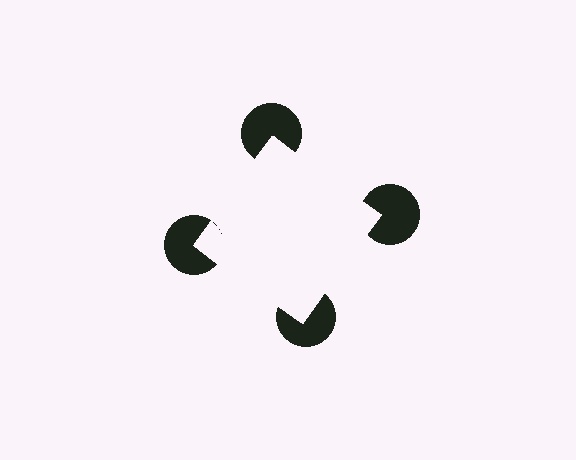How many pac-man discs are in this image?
There are 4 — one at each vertex of the illusory square.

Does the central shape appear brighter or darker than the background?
It typically appears slightly brighter than the background, even though no actual brightness change is drawn.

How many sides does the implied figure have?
4 sides.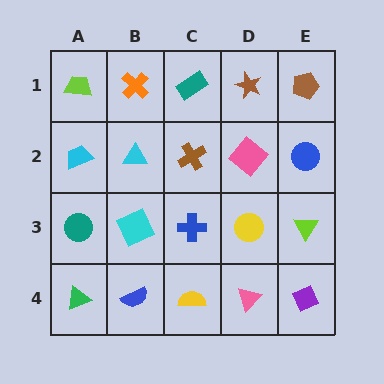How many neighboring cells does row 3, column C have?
4.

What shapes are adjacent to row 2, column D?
A brown star (row 1, column D), a yellow circle (row 3, column D), a brown cross (row 2, column C), a blue circle (row 2, column E).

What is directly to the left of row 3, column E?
A yellow circle.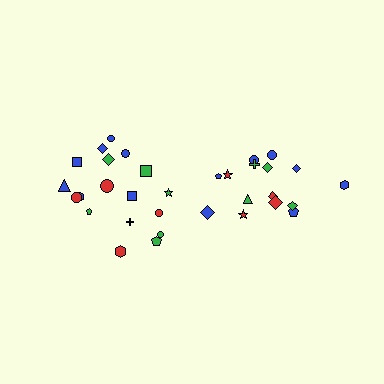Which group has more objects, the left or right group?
The left group.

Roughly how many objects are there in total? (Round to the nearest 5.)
Roughly 35 objects in total.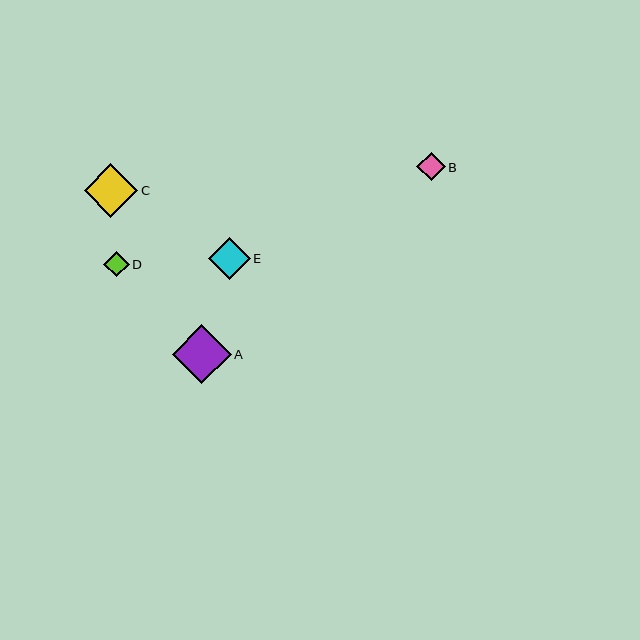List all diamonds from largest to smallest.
From largest to smallest: A, C, E, B, D.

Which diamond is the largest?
Diamond A is the largest with a size of approximately 59 pixels.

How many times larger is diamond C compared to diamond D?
Diamond C is approximately 2.1 times the size of diamond D.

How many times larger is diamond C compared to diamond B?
Diamond C is approximately 1.9 times the size of diamond B.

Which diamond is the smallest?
Diamond D is the smallest with a size of approximately 25 pixels.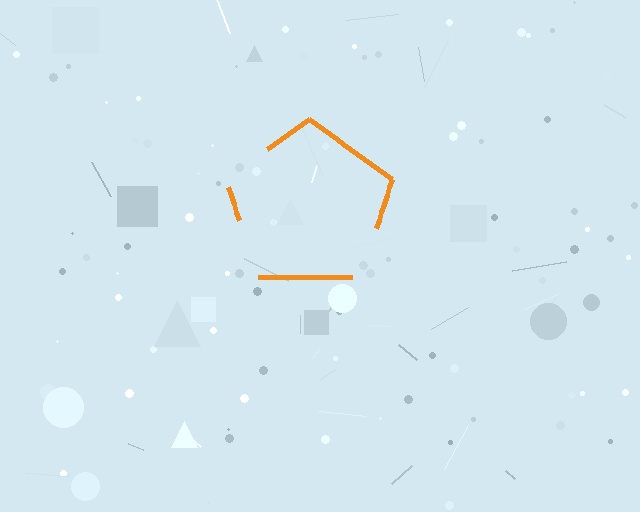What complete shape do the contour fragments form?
The contour fragments form a pentagon.